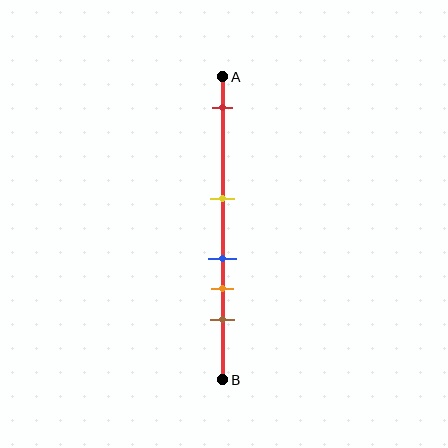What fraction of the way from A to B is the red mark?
The red mark is approximately 10% (0.1) of the way from A to B.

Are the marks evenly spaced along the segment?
No, the marks are not evenly spaced.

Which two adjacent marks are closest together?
The blue and orange marks are the closest adjacent pair.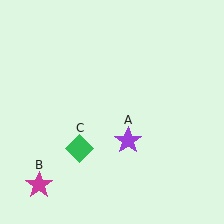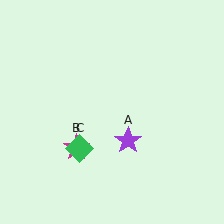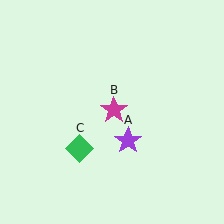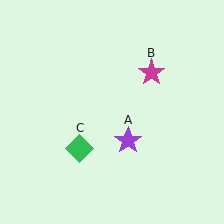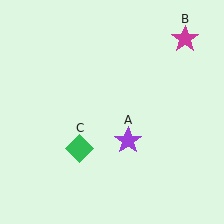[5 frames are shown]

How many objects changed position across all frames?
1 object changed position: magenta star (object B).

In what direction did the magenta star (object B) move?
The magenta star (object B) moved up and to the right.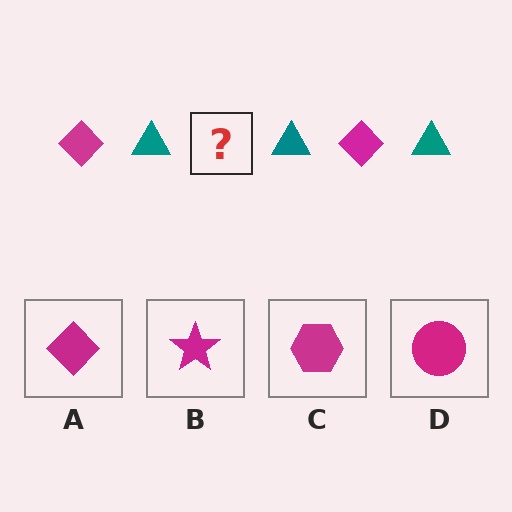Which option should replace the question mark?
Option A.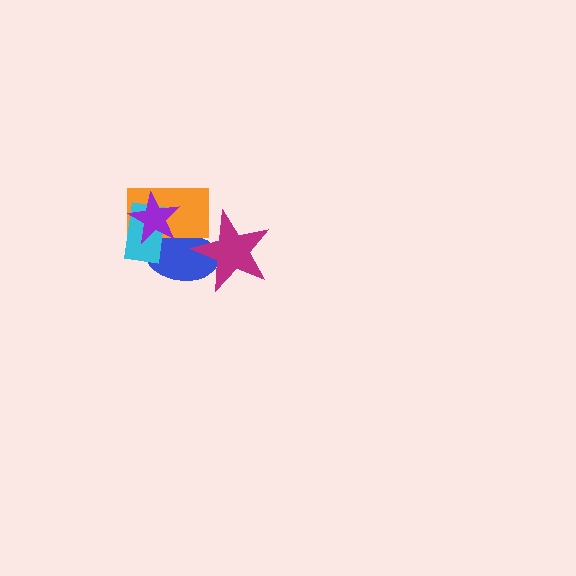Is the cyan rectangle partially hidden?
Yes, it is partially covered by another shape.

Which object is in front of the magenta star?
The orange rectangle is in front of the magenta star.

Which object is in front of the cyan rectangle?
The purple star is in front of the cyan rectangle.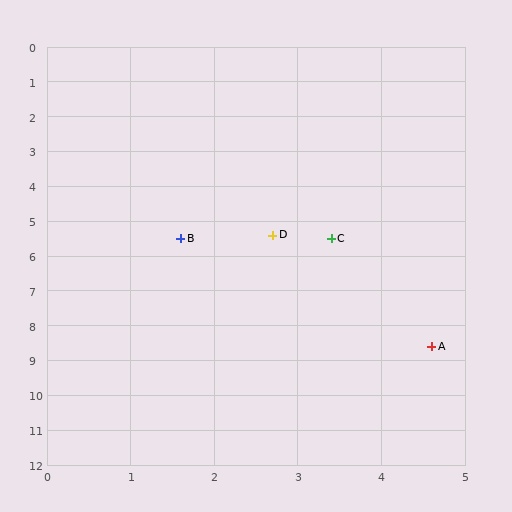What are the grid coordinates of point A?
Point A is at approximately (4.6, 8.6).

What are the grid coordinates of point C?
Point C is at approximately (3.4, 5.5).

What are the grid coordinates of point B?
Point B is at approximately (1.6, 5.5).